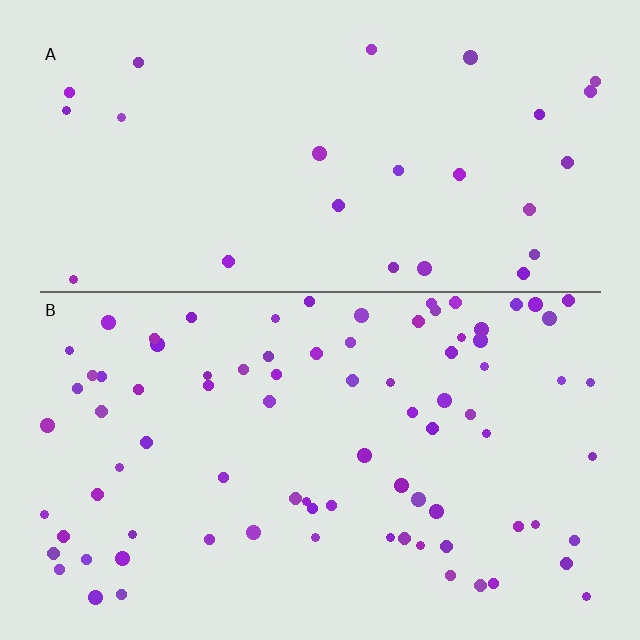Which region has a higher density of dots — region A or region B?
B (the bottom).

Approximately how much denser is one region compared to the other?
Approximately 3.1× — region B over region A.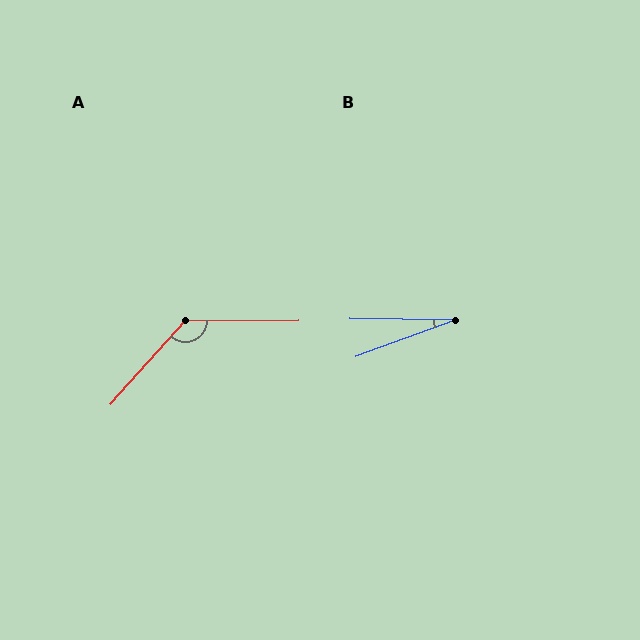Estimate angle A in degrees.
Approximately 132 degrees.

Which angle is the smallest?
B, at approximately 21 degrees.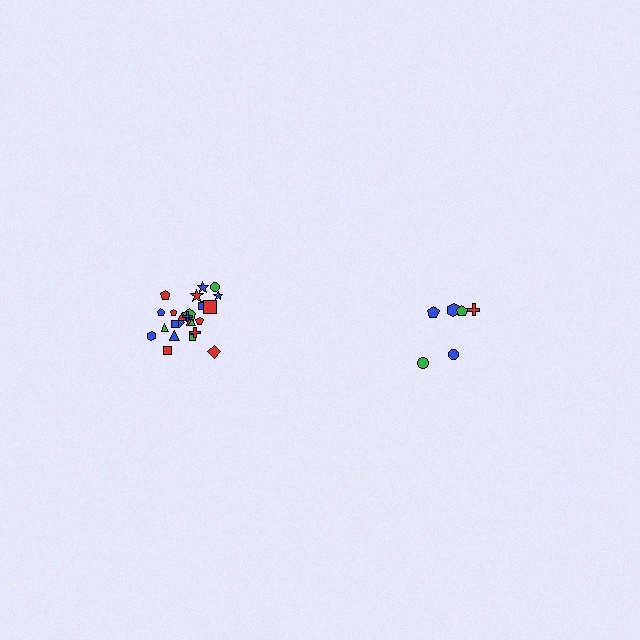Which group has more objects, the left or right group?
The left group.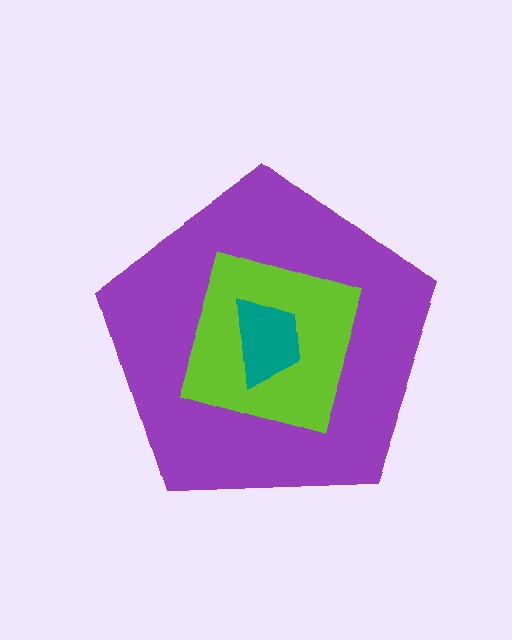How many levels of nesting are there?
3.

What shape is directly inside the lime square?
The teal trapezoid.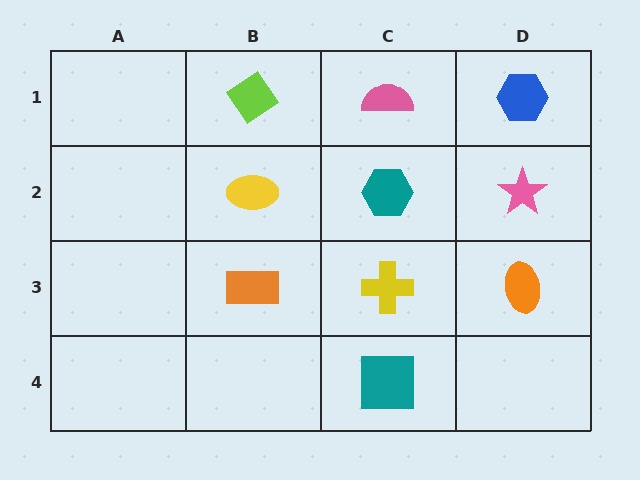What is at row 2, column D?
A pink star.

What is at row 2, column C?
A teal hexagon.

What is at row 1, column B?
A lime diamond.